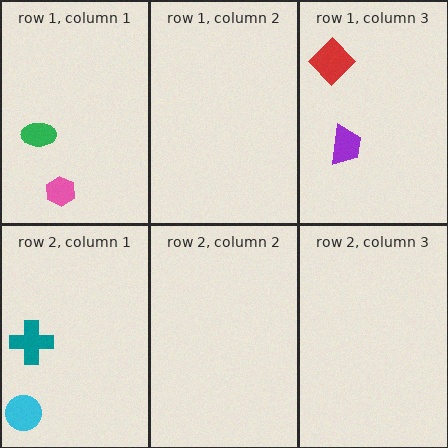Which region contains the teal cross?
The row 2, column 1 region.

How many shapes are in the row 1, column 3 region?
2.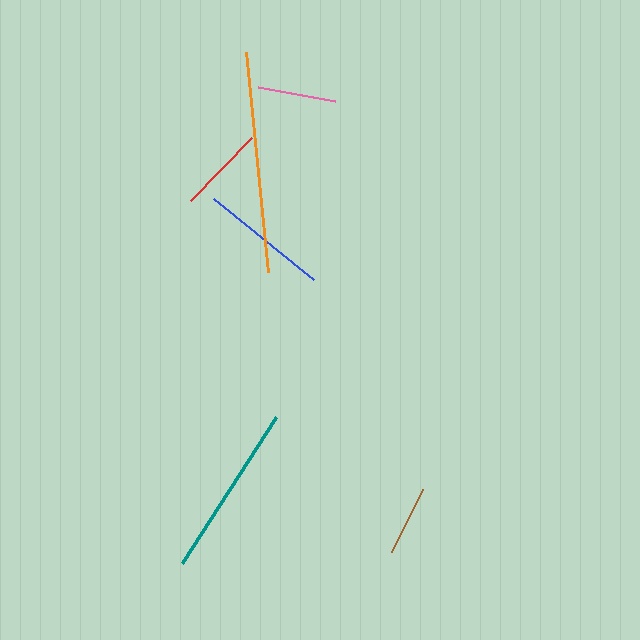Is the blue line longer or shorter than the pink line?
The blue line is longer than the pink line.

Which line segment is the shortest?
The brown line is the shortest at approximately 70 pixels.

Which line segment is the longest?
The orange line is the longest at approximately 222 pixels.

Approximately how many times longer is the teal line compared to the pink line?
The teal line is approximately 2.2 times the length of the pink line.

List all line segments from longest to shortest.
From longest to shortest: orange, teal, blue, red, pink, brown.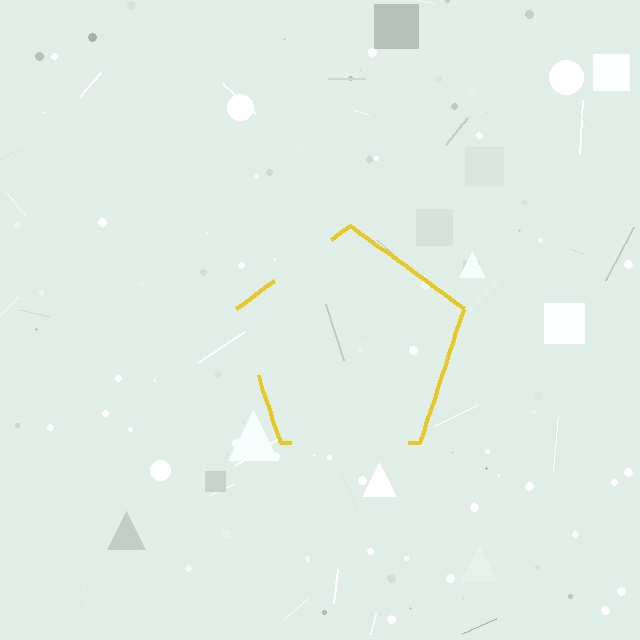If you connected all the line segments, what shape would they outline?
They would outline a pentagon.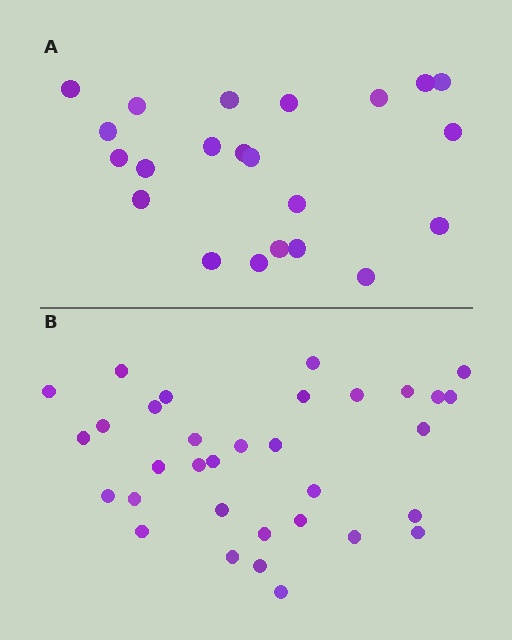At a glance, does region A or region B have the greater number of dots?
Region B (the bottom region) has more dots.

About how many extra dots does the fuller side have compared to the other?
Region B has roughly 12 or so more dots than region A.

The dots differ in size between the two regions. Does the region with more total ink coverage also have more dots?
No. Region A has more total ink coverage because its dots are larger, but region B actually contains more individual dots. Total area can be misleading — the number of items is what matters here.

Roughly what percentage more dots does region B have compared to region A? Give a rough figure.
About 50% more.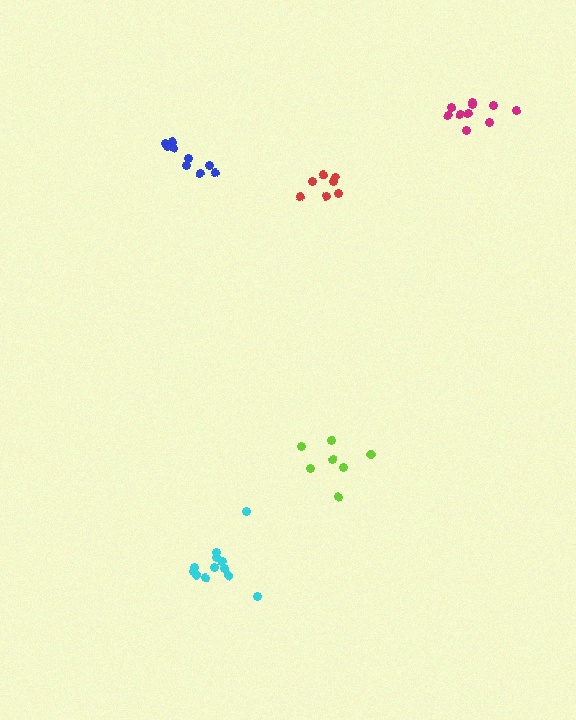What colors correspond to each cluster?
The clusters are colored: lime, cyan, red, blue, magenta.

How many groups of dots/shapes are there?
There are 5 groups.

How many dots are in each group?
Group 1: 7 dots, Group 2: 12 dots, Group 3: 7 dots, Group 4: 9 dots, Group 5: 10 dots (45 total).